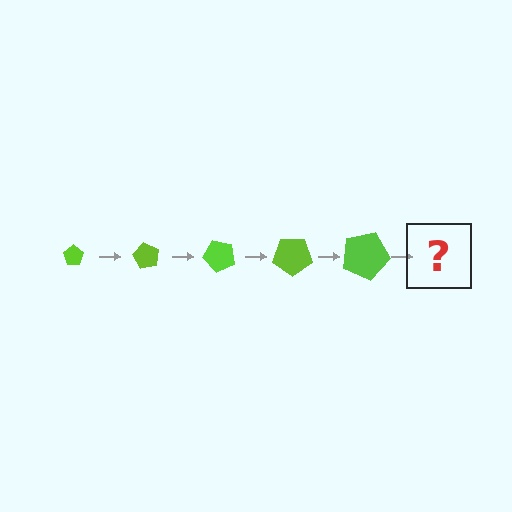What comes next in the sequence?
The next element should be a pentagon, larger than the previous one and rotated 300 degrees from the start.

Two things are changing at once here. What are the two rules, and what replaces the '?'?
The two rules are that the pentagon grows larger each step and it rotates 60 degrees each step. The '?' should be a pentagon, larger than the previous one and rotated 300 degrees from the start.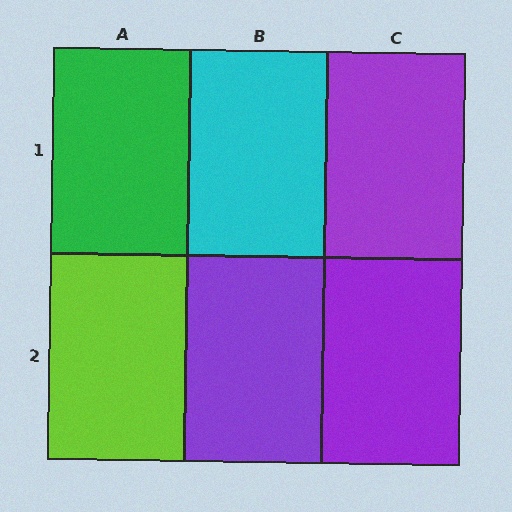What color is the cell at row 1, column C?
Purple.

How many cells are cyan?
1 cell is cyan.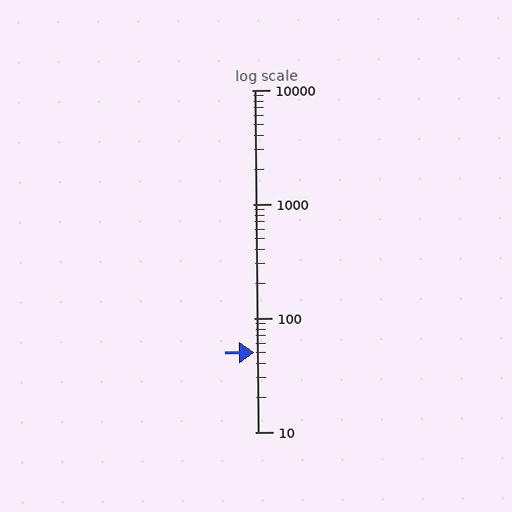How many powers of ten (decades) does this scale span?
The scale spans 3 decades, from 10 to 10000.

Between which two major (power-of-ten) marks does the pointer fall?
The pointer is between 10 and 100.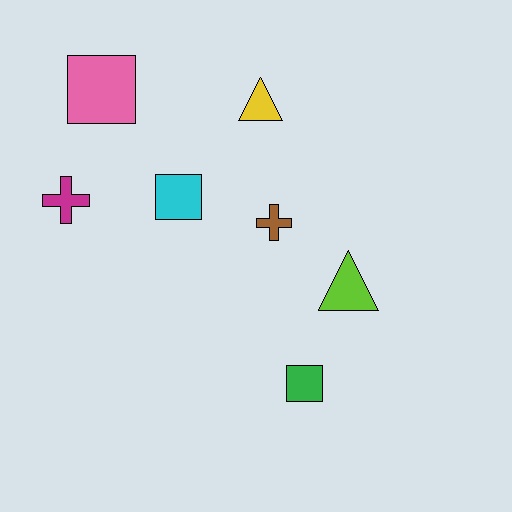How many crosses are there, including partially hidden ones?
There are 2 crosses.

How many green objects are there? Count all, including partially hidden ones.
There is 1 green object.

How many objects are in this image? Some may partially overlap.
There are 7 objects.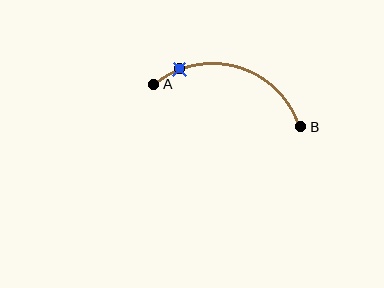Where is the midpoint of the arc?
The arc midpoint is the point on the curve farthest from the straight line joining A and B. It sits above that line.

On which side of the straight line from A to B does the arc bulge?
The arc bulges above the straight line connecting A and B.